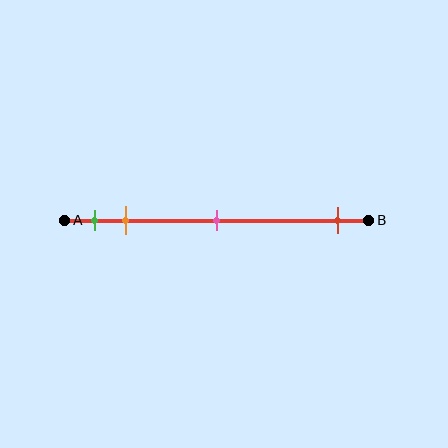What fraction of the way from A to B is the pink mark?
The pink mark is approximately 50% (0.5) of the way from A to B.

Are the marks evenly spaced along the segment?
No, the marks are not evenly spaced.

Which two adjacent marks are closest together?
The green and orange marks are the closest adjacent pair.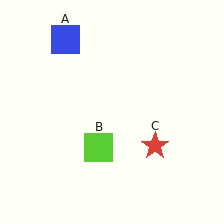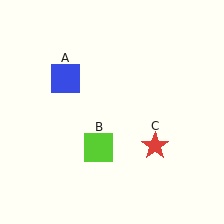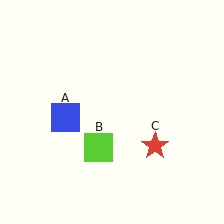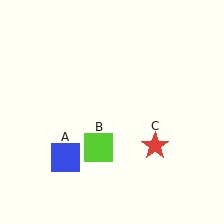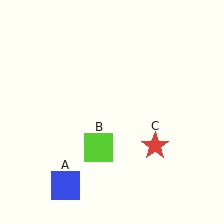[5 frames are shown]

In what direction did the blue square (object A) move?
The blue square (object A) moved down.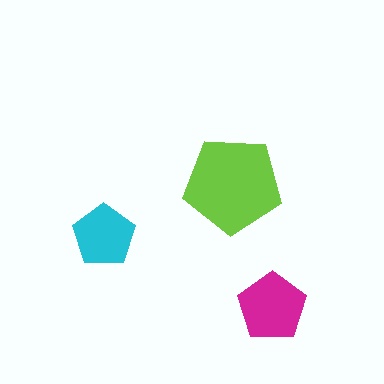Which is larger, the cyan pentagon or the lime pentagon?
The lime one.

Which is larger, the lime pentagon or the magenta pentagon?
The lime one.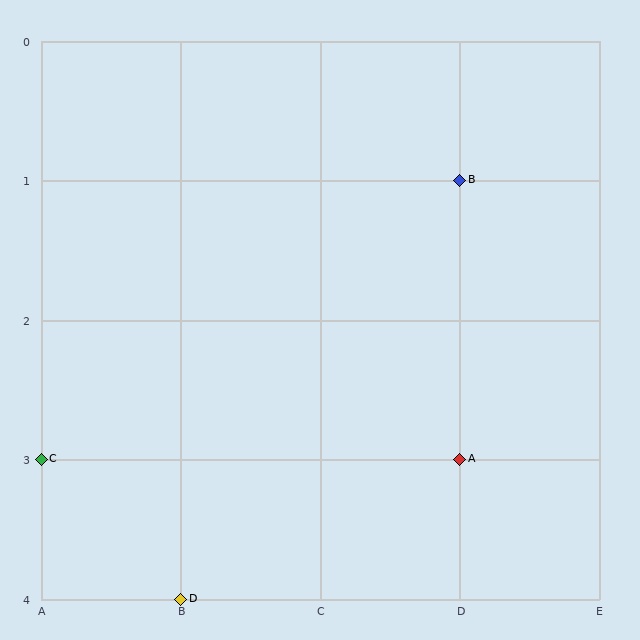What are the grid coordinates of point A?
Point A is at grid coordinates (D, 3).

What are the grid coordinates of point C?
Point C is at grid coordinates (A, 3).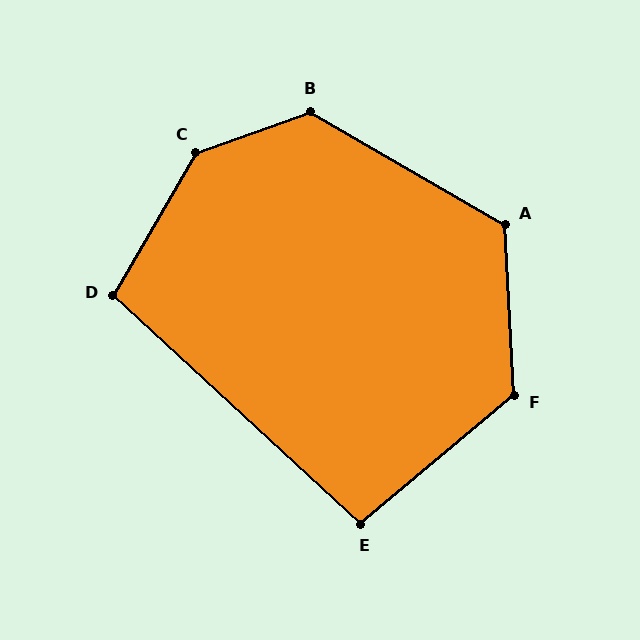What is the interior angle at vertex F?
Approximately 127 degrees (obtuse).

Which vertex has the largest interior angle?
C, at approximately 140 degrees.